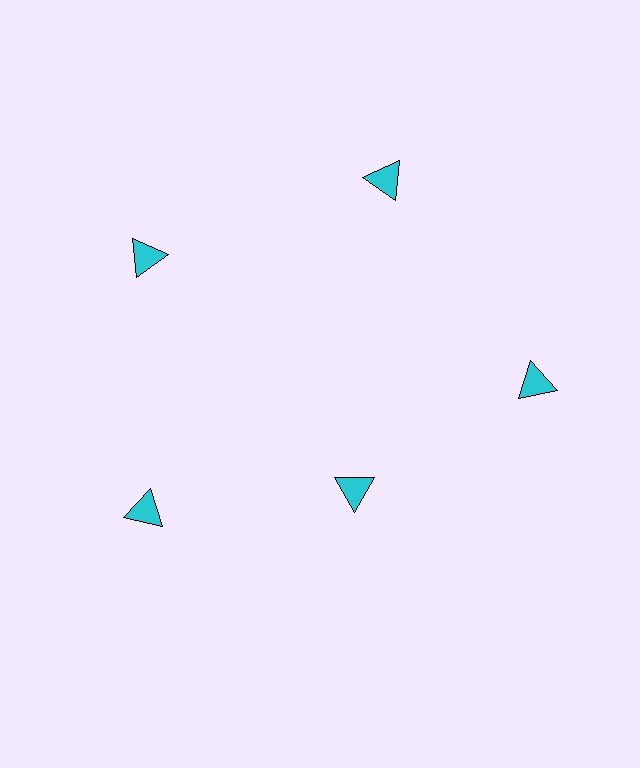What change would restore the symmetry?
The symmetry would be restored by moving it outward, back onto the ring so that all 5 triangles sit at equal angles and equal distance from the center.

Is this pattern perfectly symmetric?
No. The 5 cyan triangles are arranged in a ring, but one element near the 5 o'clock position is pulled inward toward the center, breaking the 5-fold rotational symmetry.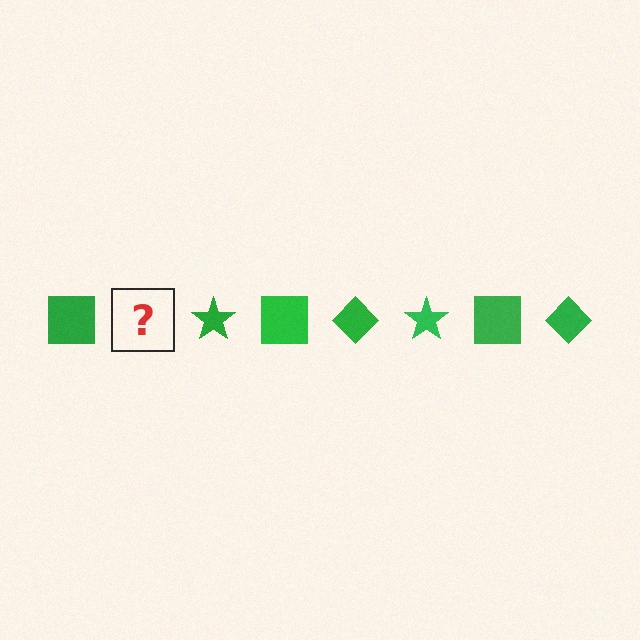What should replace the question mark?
The question mark should be replaced with a green diamond.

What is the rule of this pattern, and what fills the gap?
The rule is that the pattern cycles through square, diamond, star shapes in green. The gap should be filled with a green diamond.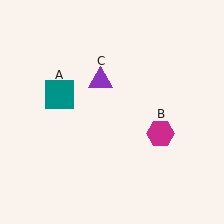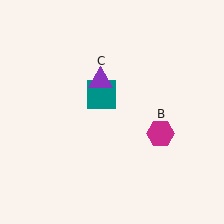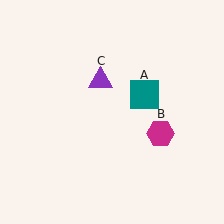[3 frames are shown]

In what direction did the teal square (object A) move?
The teal square (object A) moved right.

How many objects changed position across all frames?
1 object changed position: teal square (object A).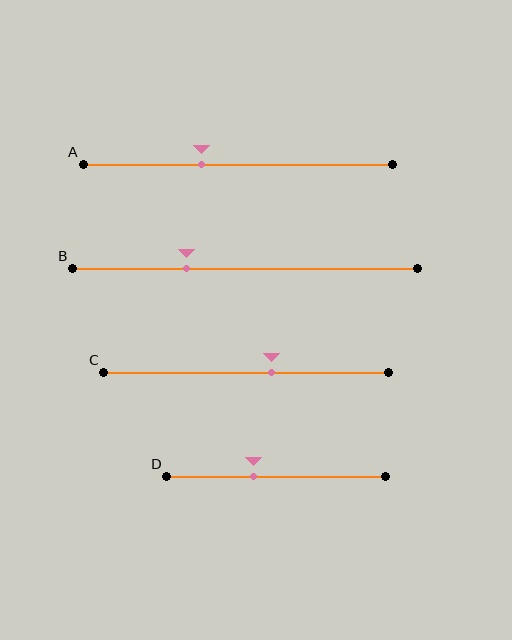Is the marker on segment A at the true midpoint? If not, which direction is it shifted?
No, the marker on segment A is shifted to the left by about 12% of the segment length.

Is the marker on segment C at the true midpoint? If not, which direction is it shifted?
No, the marker on segment C is shifted to the right by about 9% of the segment length.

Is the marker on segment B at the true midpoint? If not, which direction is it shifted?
No, the marker on segment B is shifted to the left by about 17% of the segment length.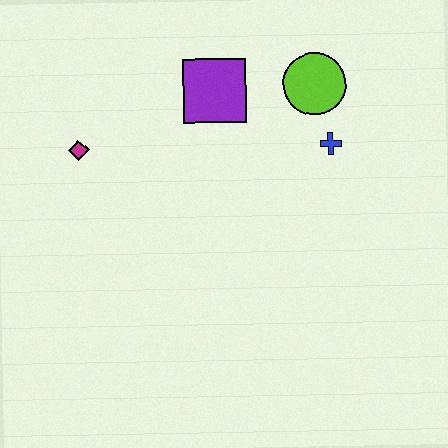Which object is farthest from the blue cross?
The magenta diamond is farthest from the blue cross.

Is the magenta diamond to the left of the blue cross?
Yes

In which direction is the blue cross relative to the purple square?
The blue cross is to the right of the purple square.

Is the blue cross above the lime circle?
No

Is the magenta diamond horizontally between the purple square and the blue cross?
No